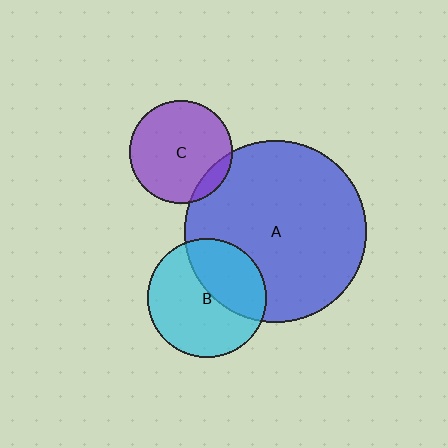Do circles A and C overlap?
Yes.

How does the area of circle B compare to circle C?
Approximately 1.3 times.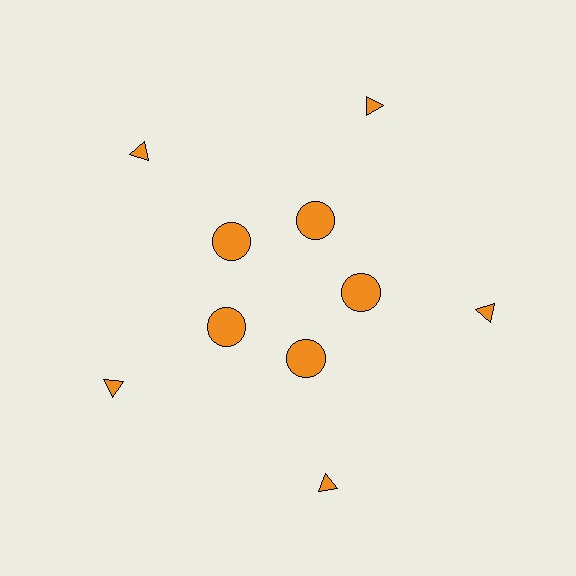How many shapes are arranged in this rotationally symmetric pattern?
There are 10 shapes, arranged in 5 groups of 2.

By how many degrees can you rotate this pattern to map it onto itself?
The pattern maps onto itself every 72 degrees of rotation.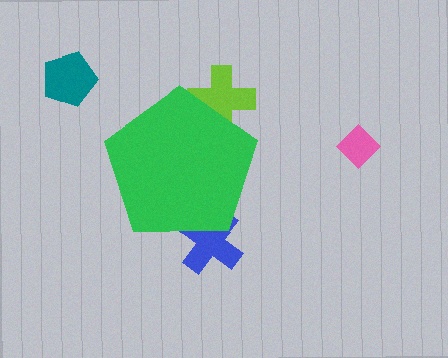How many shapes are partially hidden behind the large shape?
2 shapes are partially hidden.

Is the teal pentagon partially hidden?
No, the teal pentagon is fully visible.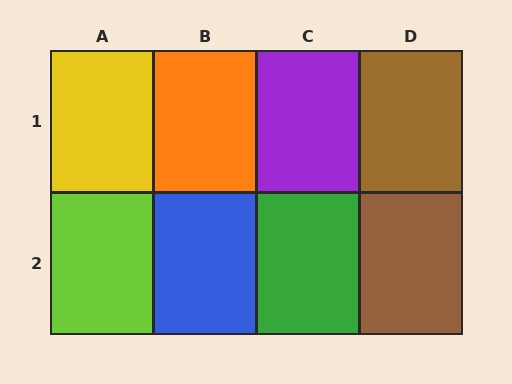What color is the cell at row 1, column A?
Yellow.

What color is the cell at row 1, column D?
Brown.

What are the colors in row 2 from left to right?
Lime, blue, green, brown.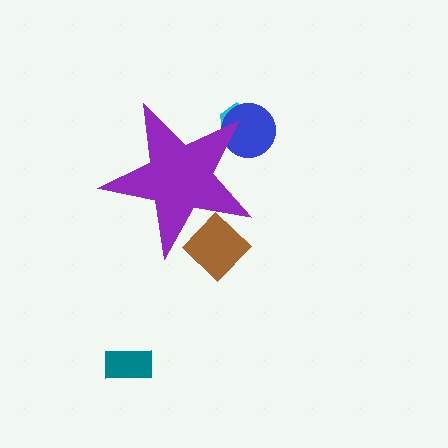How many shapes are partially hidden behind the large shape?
3 shapes are partially hidden.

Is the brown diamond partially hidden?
Yes, the brown diamond is partially hidden behind the purple star.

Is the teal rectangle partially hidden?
No, the teal rectangle is fully visible.